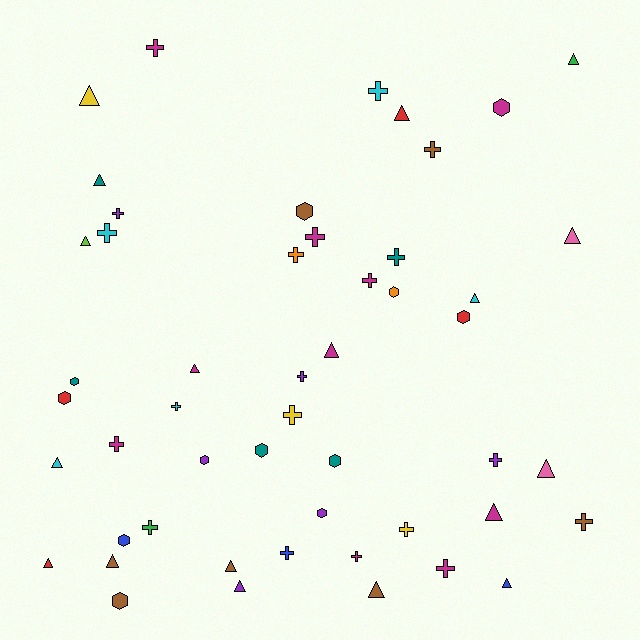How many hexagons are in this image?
There are 12 hexagons.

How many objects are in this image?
There are 50 objects.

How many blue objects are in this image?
There are 3 blue objects.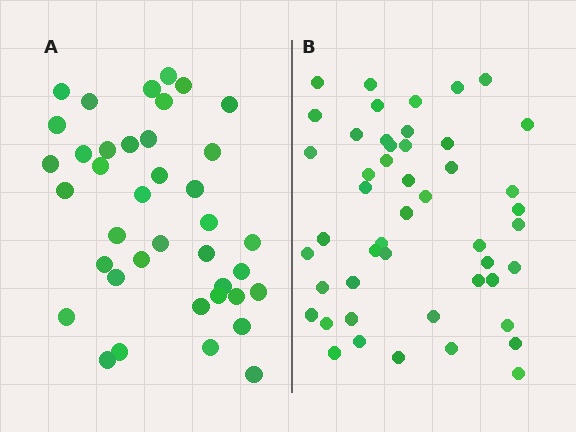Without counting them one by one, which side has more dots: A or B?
Region B (the right region) has more dots.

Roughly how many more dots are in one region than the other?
Region B has roughly 8 or so more dots than region A.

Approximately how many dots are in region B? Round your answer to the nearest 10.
About 50 dots. (The exact count is 48, which rounds to 50.)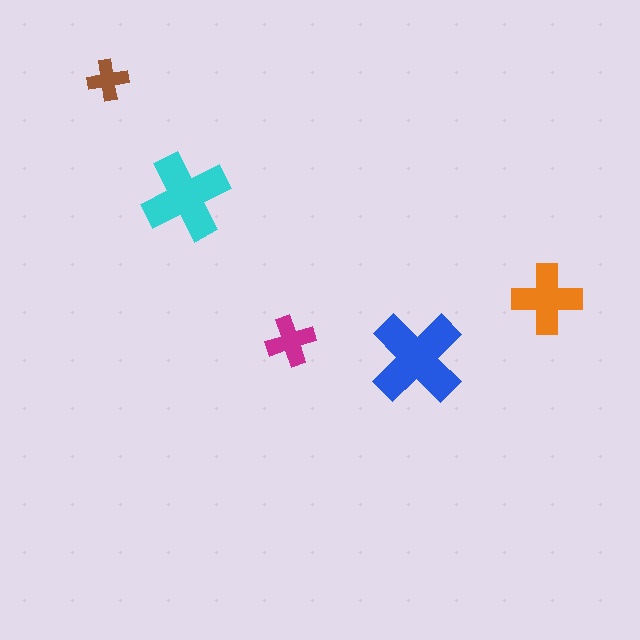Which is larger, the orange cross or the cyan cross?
The cyan one.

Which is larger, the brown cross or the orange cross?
The orange one.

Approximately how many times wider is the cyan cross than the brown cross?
About 2 times wider.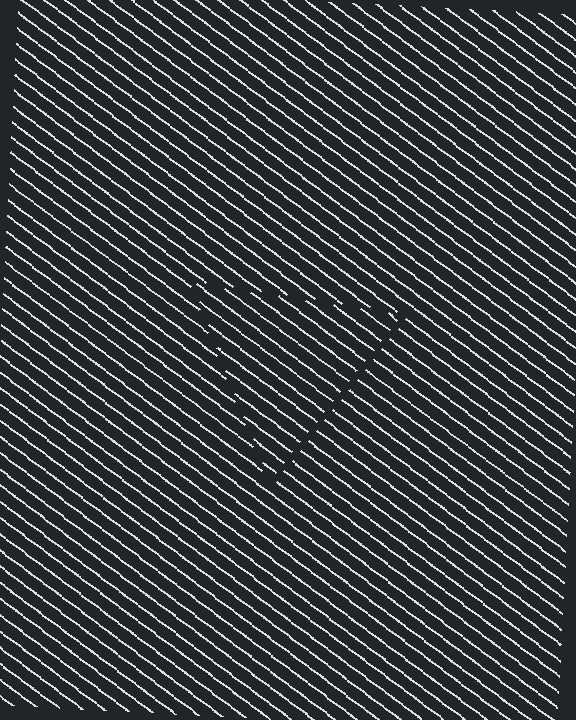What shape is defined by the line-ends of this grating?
An illusory triangle. The interior of the shape contains the same grating, shifted by half a period — the contour is defined by the phase discontinuity where line-ends from the inner and outer gratings abut.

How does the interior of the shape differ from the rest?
The interior of the shape contains the same grating, shifted by half a period — the contour is defined by the phase discontinuity where line-ends from the inner and outer gratings abut.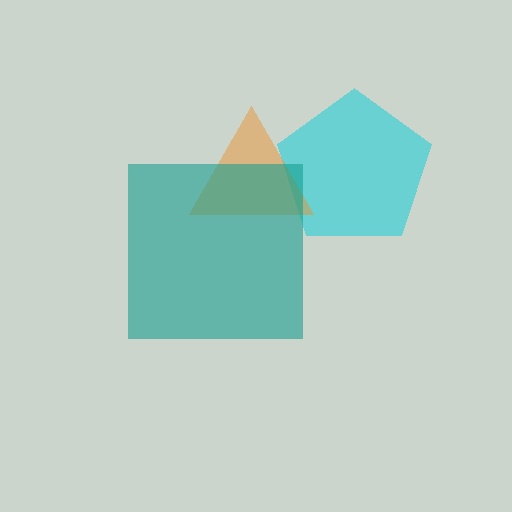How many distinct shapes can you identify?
There are 3 distinct shapes: a cyan pentagon, an orange triangle, a teal square.